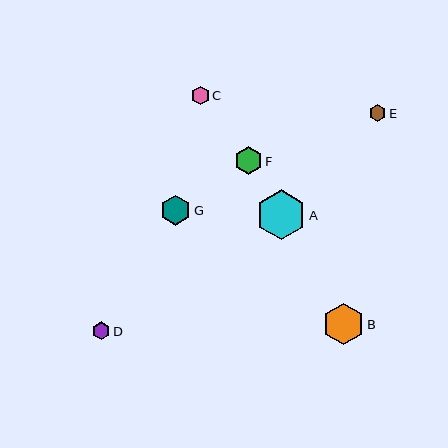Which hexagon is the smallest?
Hexagon E is the smallest with a size of approximately 17 pixels.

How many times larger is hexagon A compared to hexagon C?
Hexagon A is approximately 2.7 times the size of hexagon C.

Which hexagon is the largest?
Hexagon A is the largest with a size of approximately 50 pixels.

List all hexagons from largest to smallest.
From largest to smallest: A, B, G, F, C, D, E.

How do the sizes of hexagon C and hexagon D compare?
Hexagon C and hexagon D are approximately the same size.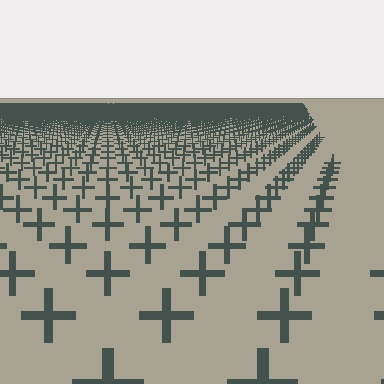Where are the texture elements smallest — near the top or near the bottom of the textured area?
Near the top.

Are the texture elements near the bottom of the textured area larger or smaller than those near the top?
Larger. Near the bottom, elements are closer to the viewer and appear at a bigger on-screen size.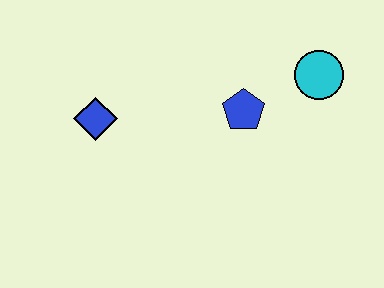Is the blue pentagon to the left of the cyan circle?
Yes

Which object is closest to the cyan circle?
The blue pentagon is closest to the cyan circle.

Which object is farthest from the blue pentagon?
The blue diamond is farthest from the blue pentagon.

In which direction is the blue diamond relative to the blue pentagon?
The blue diamond is to the left of the blue pentagon.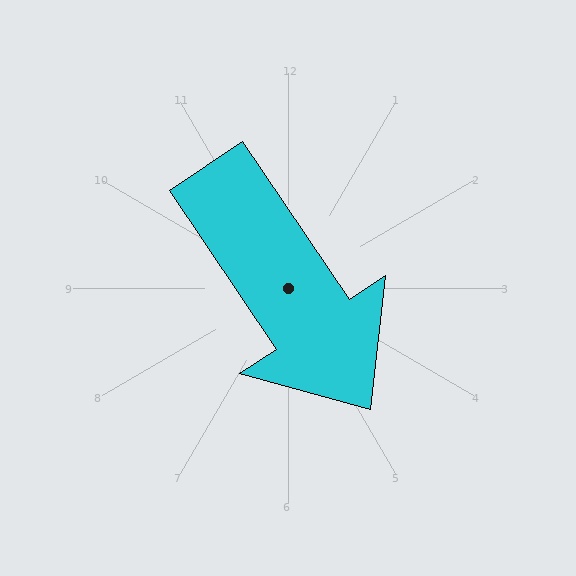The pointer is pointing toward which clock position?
Roughly 5 o'clock.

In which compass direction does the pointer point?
Southeast.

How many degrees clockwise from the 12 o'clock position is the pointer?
Approximately 146 degrees.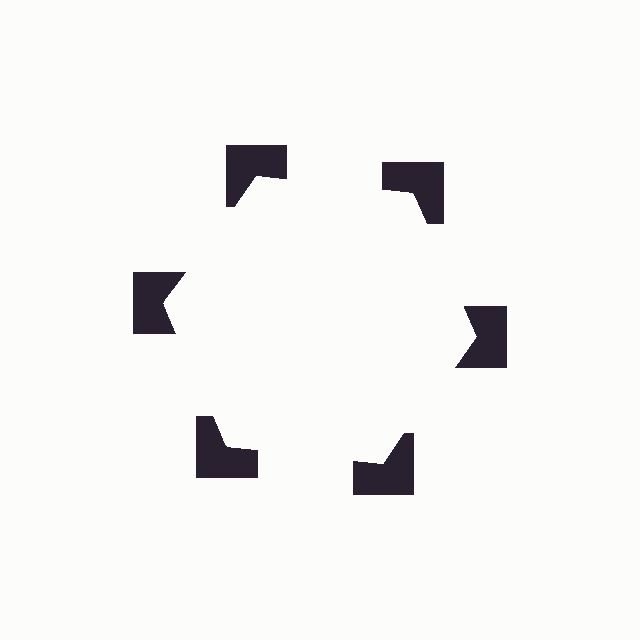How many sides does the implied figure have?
6 sides.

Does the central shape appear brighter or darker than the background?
It typically appears slightly brighter than the background, even though no actual brightness change is drawn.